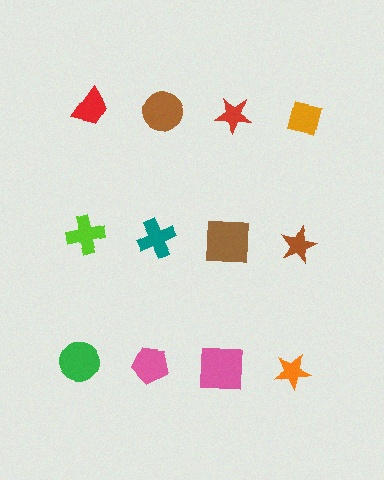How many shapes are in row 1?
4 shapes.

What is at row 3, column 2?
A pink pentagon.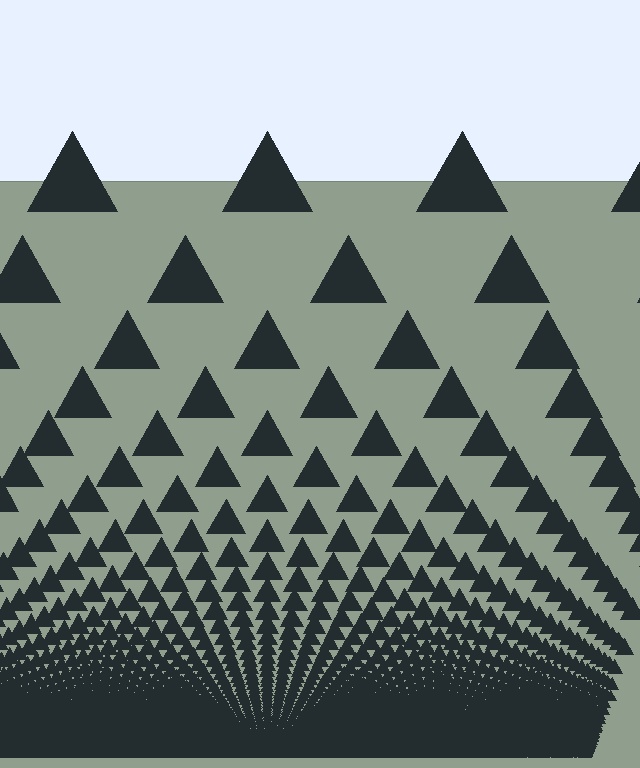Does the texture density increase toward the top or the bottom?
Density increases toward the bottom.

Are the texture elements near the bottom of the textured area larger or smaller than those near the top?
Smaller. The gradient is inverted — elements near the bottom are smaller and denser.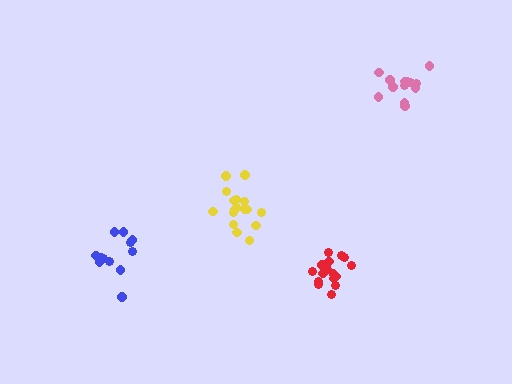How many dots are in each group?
Group 1: 17 dots, Group 2: 12 dots, Group 3: 17 dots, Group 4: 13 dots (59 total).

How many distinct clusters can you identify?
There are 4 distinct clusters.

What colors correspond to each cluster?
The clusters are colored: red, blue, yellow, pink.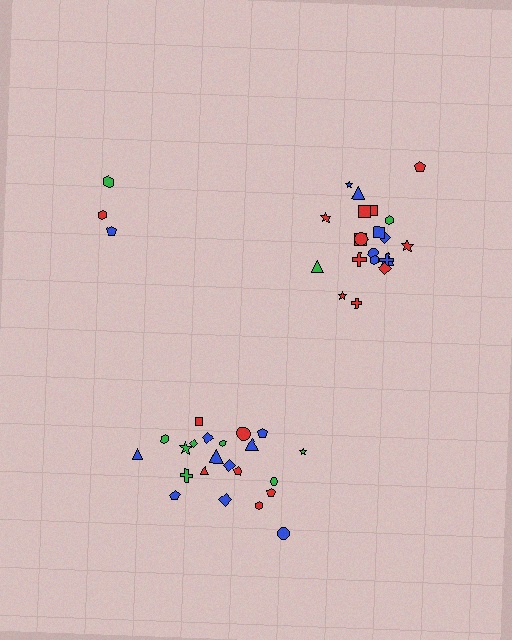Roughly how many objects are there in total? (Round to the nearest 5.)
Roughly 45 objects in total.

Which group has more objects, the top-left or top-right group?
The top-right group.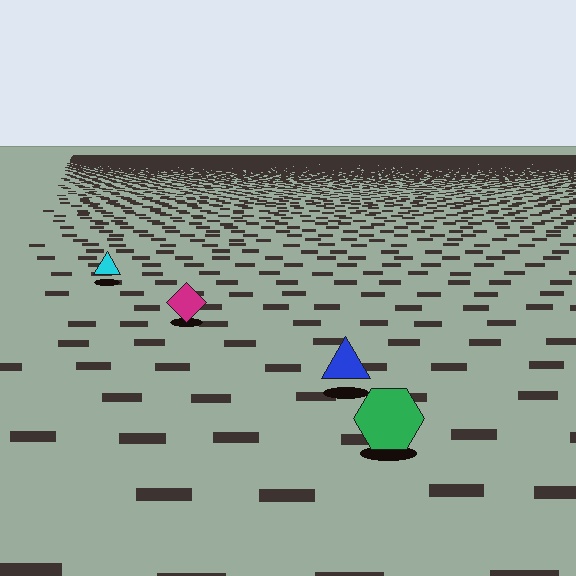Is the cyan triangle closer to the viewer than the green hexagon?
No. The green hexagon is closer — you can tell from the texture gradient: the ground texture is coarser near it.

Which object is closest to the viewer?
The green hexagon is closest. The texture marks near it are larger and more spread out.